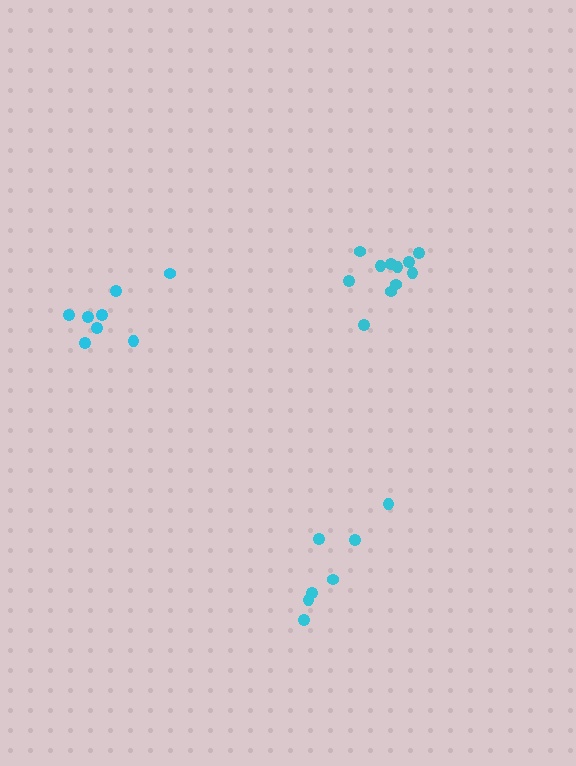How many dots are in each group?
Group 1: 11 dots, Group 2: 7 dots, Group 3: 8 dots (26 total).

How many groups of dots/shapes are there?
There are 3 groups.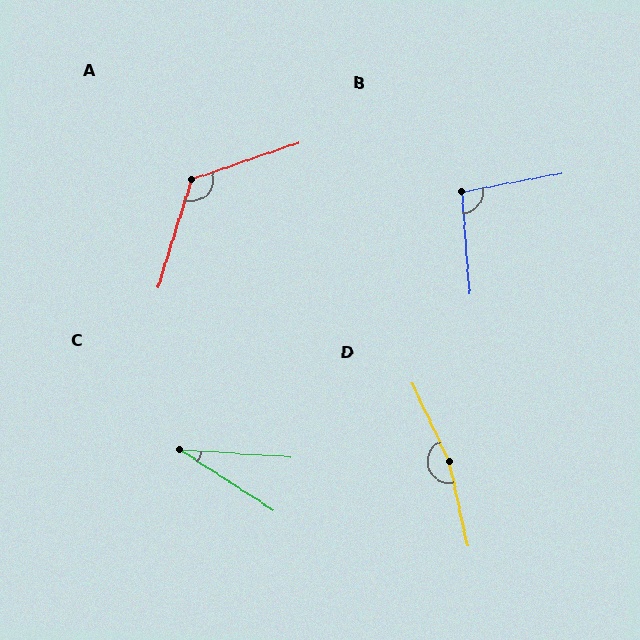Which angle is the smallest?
C, at approximately 30 degrees.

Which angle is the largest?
D, at approximately 168 degrees.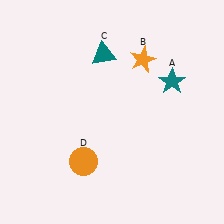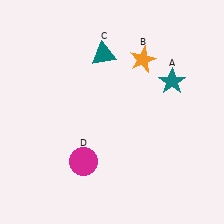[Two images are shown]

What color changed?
The circle (D) changed from orange in Image 1 to magenta in Image 2.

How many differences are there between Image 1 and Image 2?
There is 1 difference between the two images.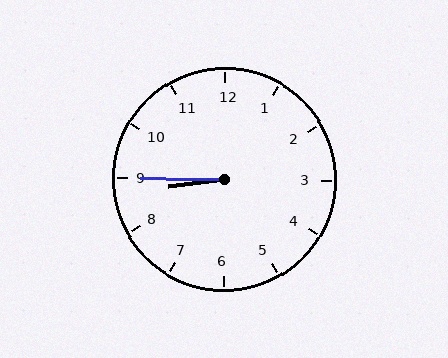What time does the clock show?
8:45.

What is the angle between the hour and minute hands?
Approximately 8 degrees.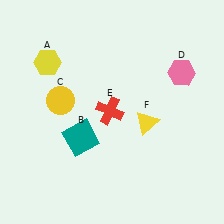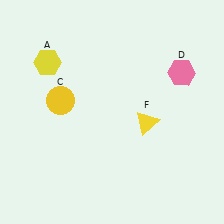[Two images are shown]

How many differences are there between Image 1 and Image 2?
There are 2 differences between the two images.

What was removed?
The teal square (B), the red cross (E) were removed in Image 2.